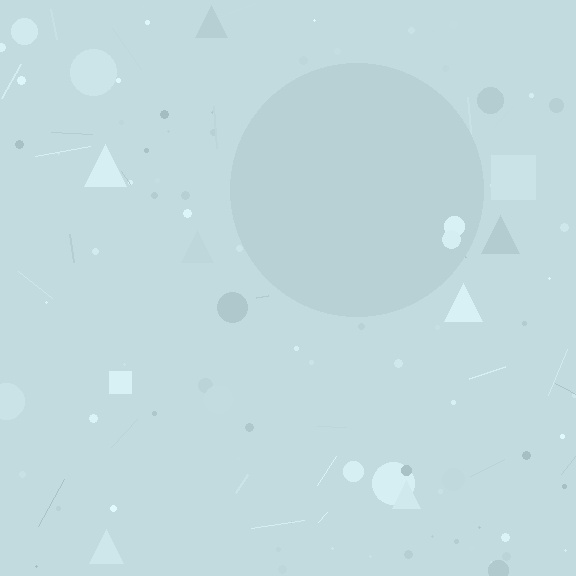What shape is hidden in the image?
A circle is hidden in the image.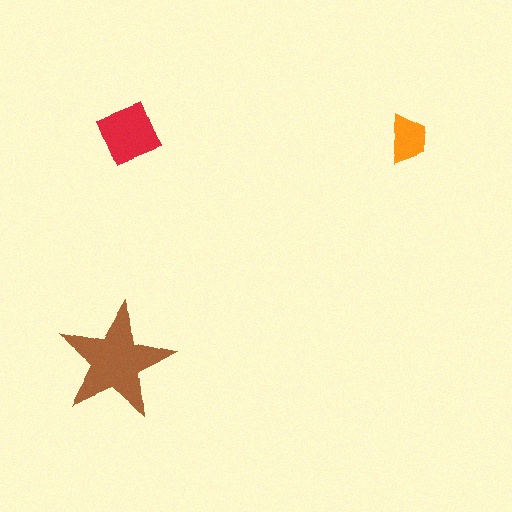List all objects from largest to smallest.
The brown star, the red diamond, the orange trapezoid.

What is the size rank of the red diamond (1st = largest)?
2nd.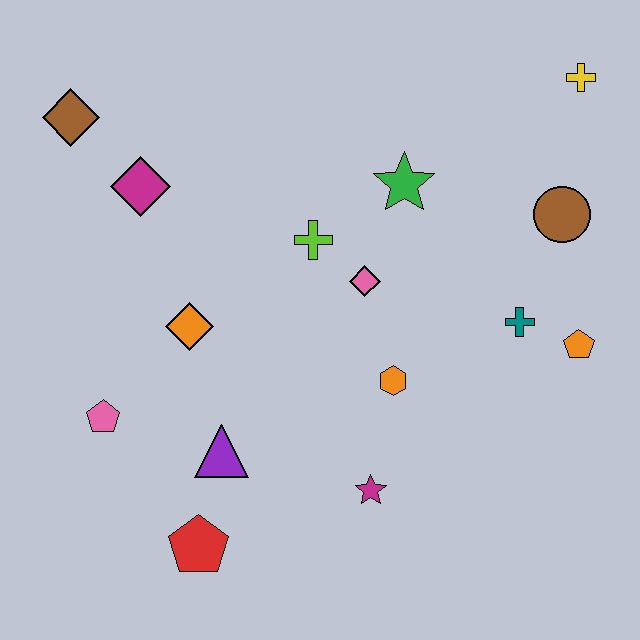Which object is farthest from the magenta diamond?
The orange pentagon is farthest from the magenta diamond.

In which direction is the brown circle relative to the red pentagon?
The brown circle is to the right of the red pentagon.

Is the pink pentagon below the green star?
Yes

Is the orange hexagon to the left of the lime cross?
No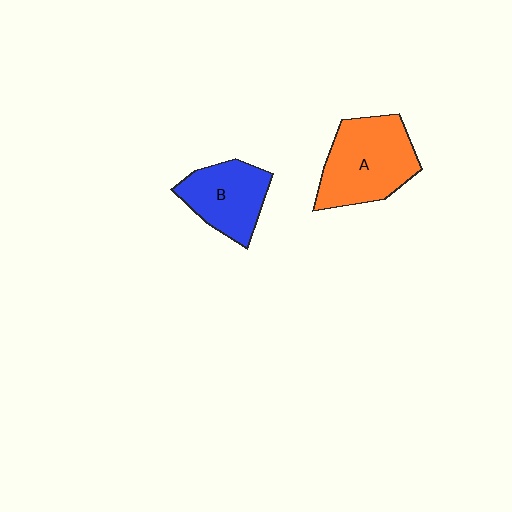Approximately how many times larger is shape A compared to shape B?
Approximately 1.4 times.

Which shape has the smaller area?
Shape B (blue).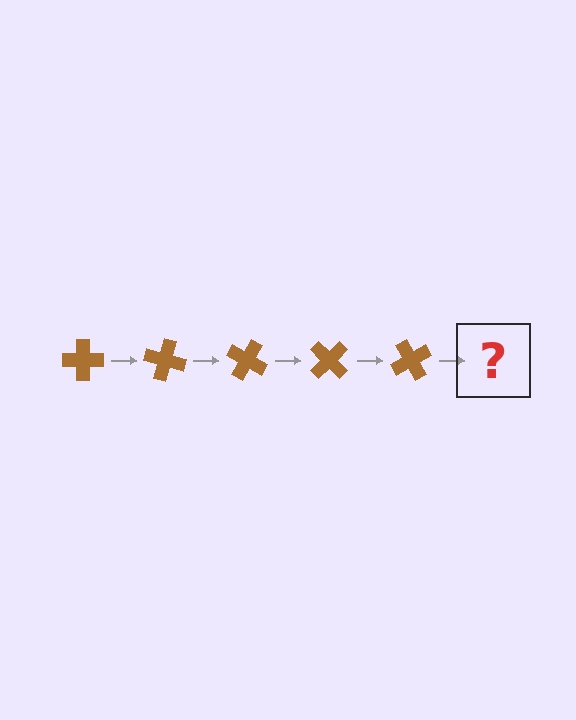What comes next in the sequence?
The next element should be a brown cross rotated 75 degrees.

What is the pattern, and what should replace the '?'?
The pattern is that the cross rotates 15 degrees each step. The '?' should be a brown cross rotated 75 degrees.